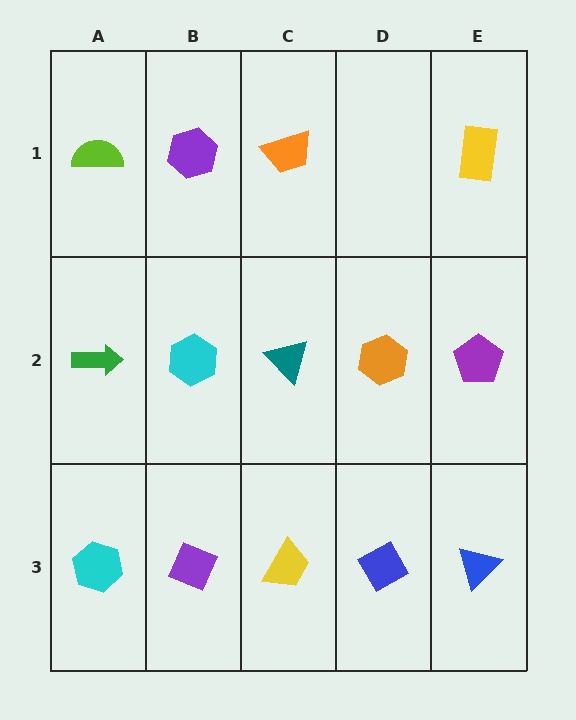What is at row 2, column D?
An orange hexagon.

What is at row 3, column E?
A blue triangle.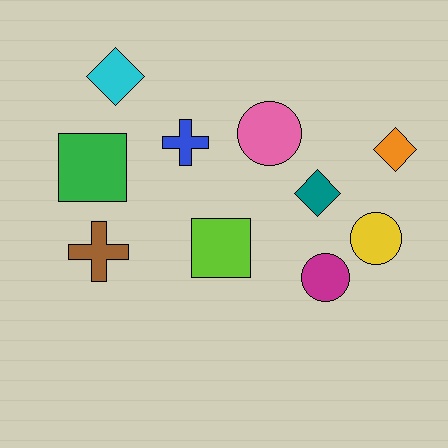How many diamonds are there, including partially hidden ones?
There are 3 diamonds.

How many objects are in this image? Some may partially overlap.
There are 10 objects.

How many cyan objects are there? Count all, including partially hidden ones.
There is 1 cyan object.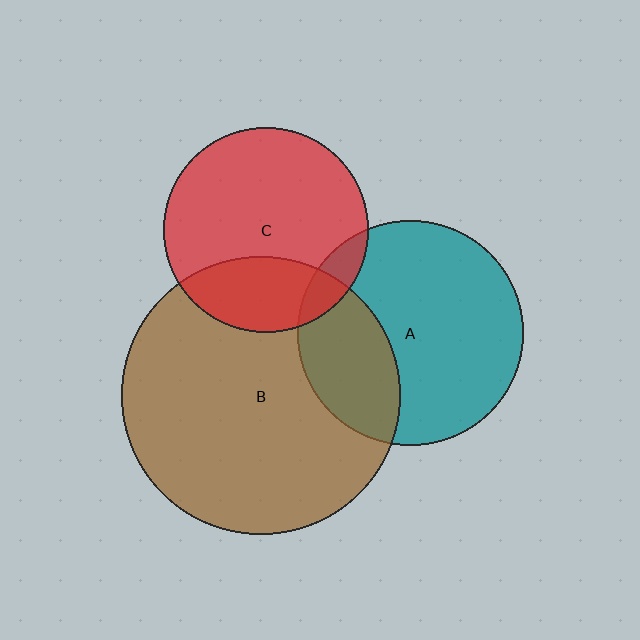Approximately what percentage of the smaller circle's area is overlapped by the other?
Approximately 10%.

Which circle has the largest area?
Circle B (brown).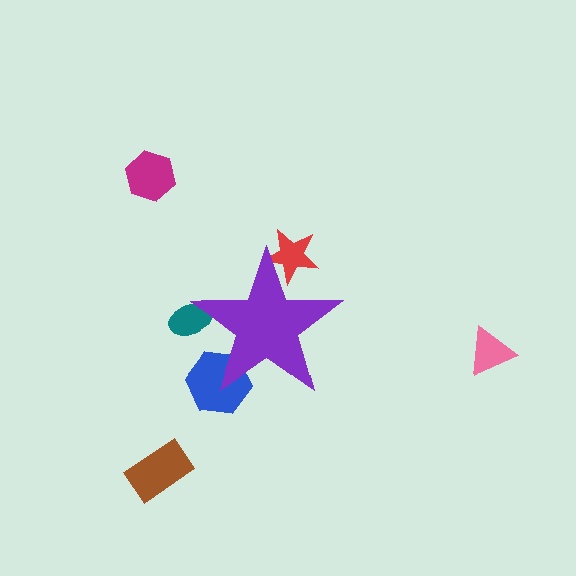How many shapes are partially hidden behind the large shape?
3 shapes are partially hidden.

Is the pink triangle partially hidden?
No, the pink triangle is fully visible.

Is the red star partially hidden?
Yes, the red star is partially hidden behind the purple star.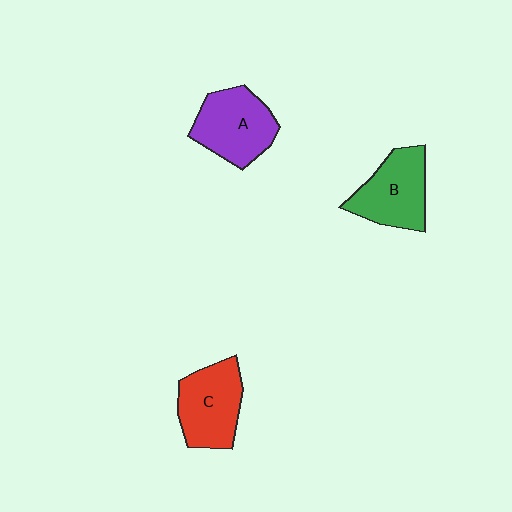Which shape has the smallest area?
Shape B (green).